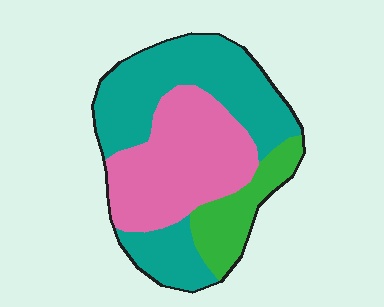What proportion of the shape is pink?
Pink covers around 35% of the shape.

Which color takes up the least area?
Green, at roughly 15%.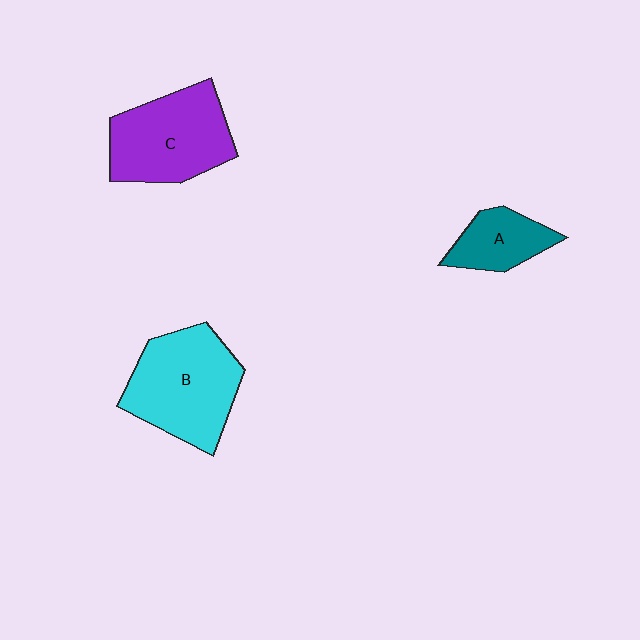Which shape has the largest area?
Shape B (cyan).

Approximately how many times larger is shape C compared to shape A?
Approximately 2.0 times.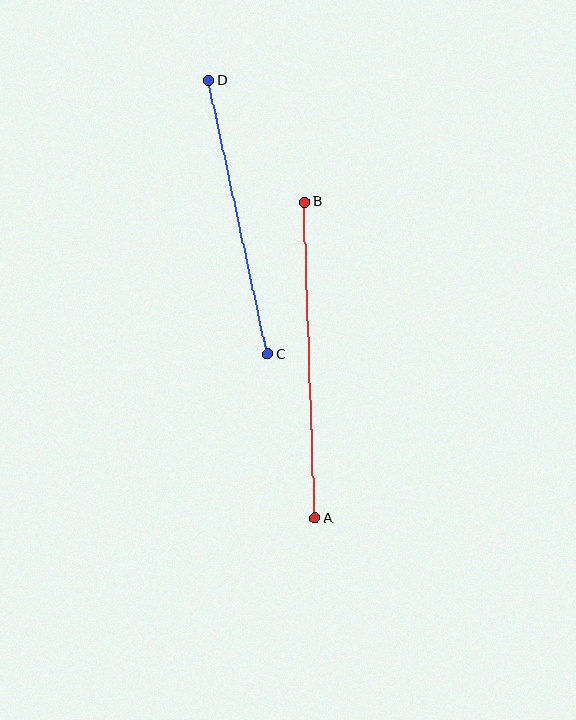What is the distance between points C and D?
The distance is approximately 280 pixels.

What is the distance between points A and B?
The distance is approximately 317 pixels.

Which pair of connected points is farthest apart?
Points A and B are farthest apart.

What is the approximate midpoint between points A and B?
The midpoint is at approximately (310, 360) pixels.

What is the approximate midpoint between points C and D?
The midpoint is at approximately (238, 217) pixels.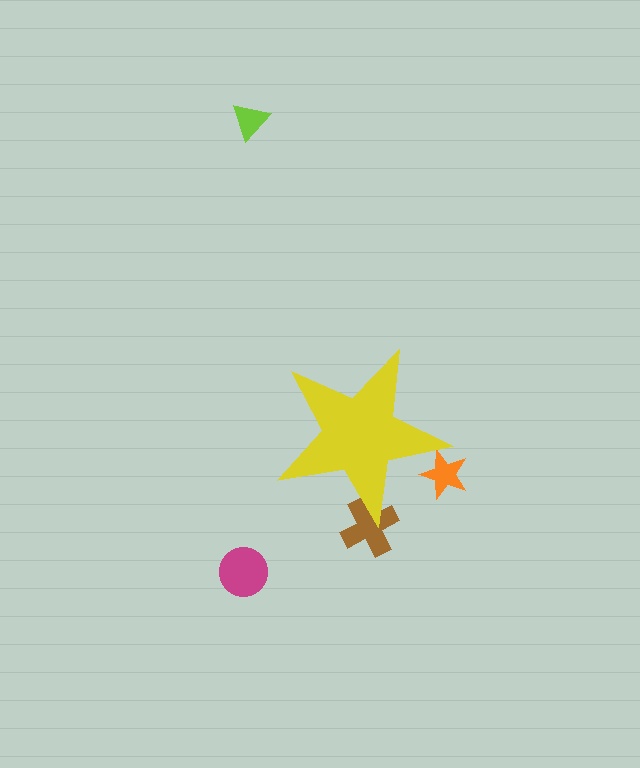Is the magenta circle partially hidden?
No, the magenta circle is fully visible.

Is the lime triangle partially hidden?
No, the lime triangle is fully visible.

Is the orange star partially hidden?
Yes, the orange star is partially hidden behind the yellow star.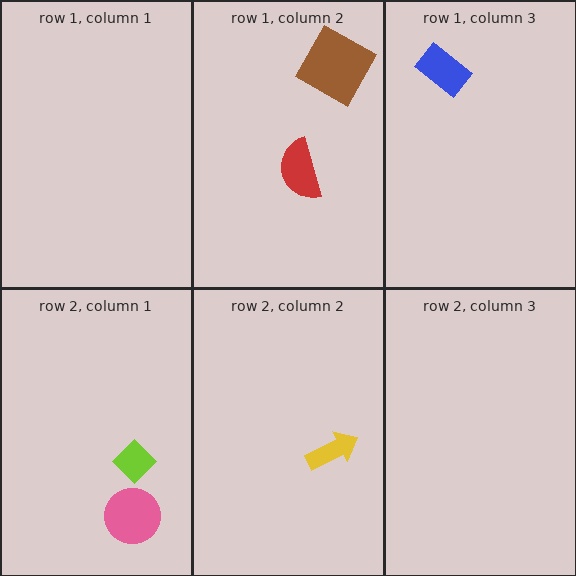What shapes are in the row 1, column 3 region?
The blue rectangle.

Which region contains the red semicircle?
The row 1, column 2 region.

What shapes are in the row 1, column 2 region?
The brown square, the red semicircle.